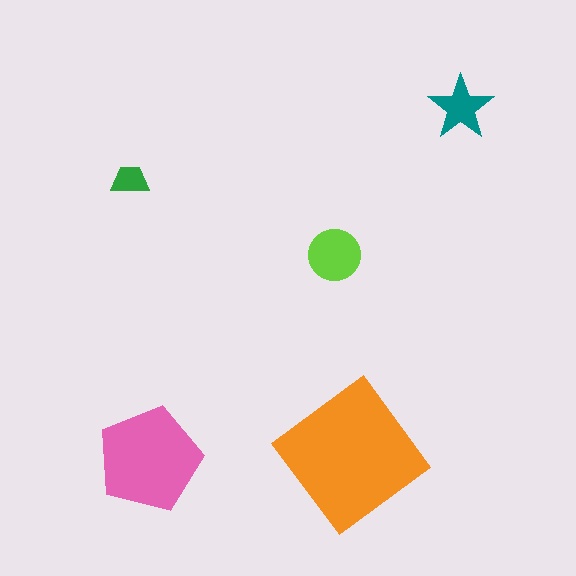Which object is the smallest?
The green trapezoid.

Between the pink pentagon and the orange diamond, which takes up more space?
The orange diamond.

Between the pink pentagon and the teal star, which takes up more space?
The pink pentagon.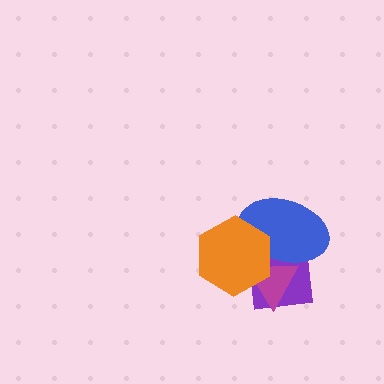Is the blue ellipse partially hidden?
Yes, it is partially covered by another shape.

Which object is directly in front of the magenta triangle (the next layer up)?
The blue ellipse is directly in front of the magenta triangle.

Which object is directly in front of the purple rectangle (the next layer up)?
The magenta triangle is directly in front of the purple rectangle.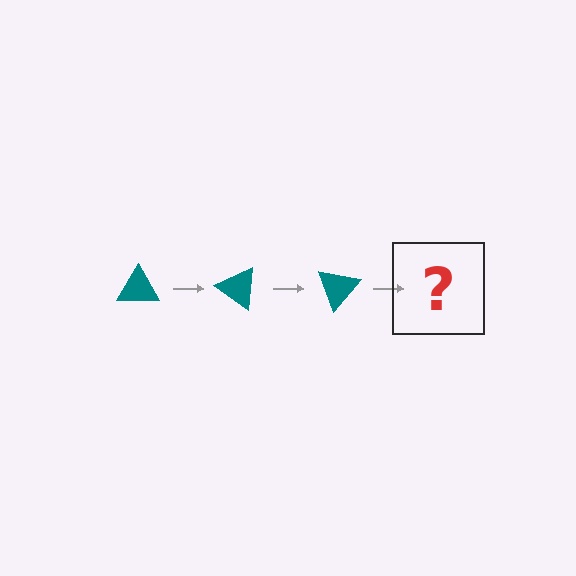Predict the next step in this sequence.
The next step is a teal triangle rotated 105 degrees.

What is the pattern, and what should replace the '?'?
The pattern is that the triangle rotates 35 degrees each step. The '?' should be a teal triangle rotated 105 degrees.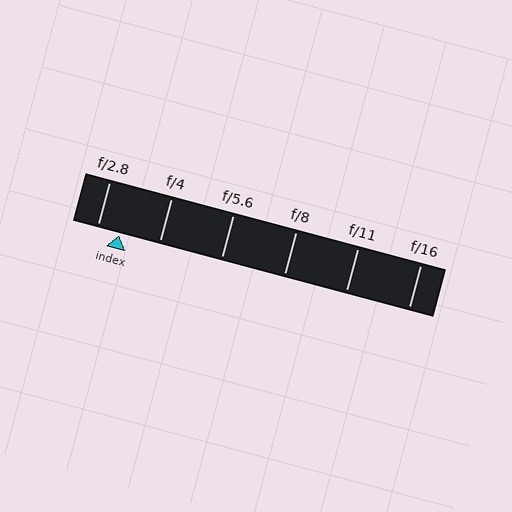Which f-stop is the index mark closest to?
The index mark is closest to f/2.8.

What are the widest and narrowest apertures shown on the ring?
The widest aperture shown is f/2.8 and the narrowest is f/16.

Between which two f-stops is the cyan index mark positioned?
The index mark is between f/2.8 and f/4.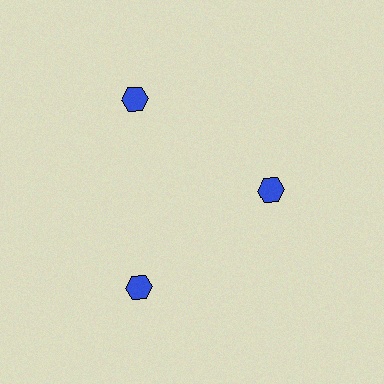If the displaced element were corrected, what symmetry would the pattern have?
It would have 3-fold rotational symmetry — the pattern would map onto itself every 120 degrees.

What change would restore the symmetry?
The symmetry would be restored by moving it outward, back onto the ring so that all 3 hexagons sit at equal angles and equal distance from the center.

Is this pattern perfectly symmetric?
No. The 3 blue hexagons are arranged in a ring, but one element near the 3 o'clock position is pulled inward toward the center, breaking the 3-fold rotational symmetry.